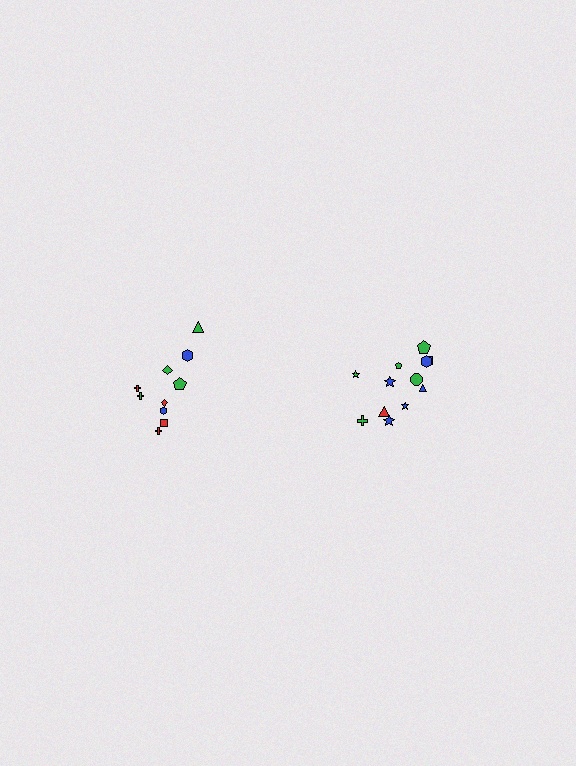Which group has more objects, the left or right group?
The right group.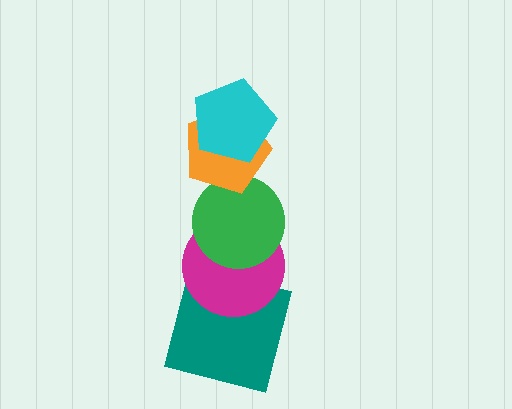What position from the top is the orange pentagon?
The orange pentagon is 2nd from the top.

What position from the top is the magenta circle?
The magenta circle is 4th from the top.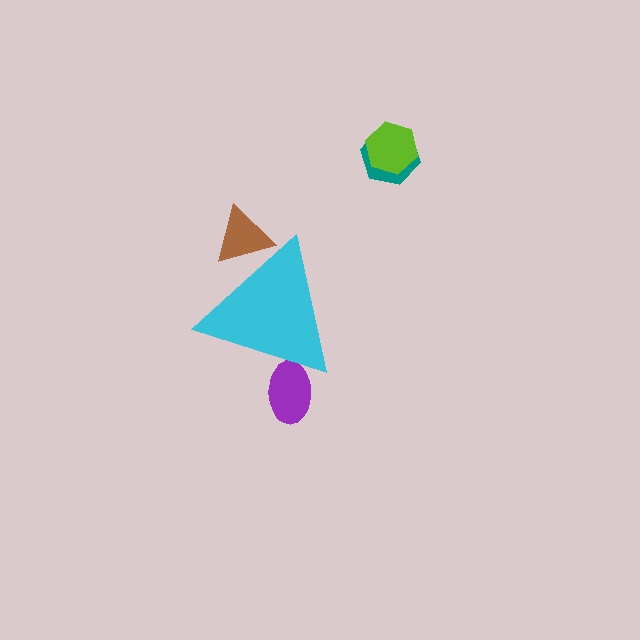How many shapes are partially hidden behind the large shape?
2 shapes are partially hidden.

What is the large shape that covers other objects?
A cyan triangle.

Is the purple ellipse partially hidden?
Yes, the purple ellipse is partially hidden behind the cyan triangle.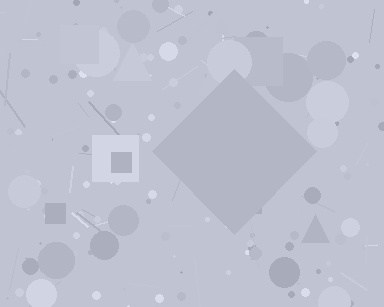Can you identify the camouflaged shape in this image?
The camouflaged shape is a diamond.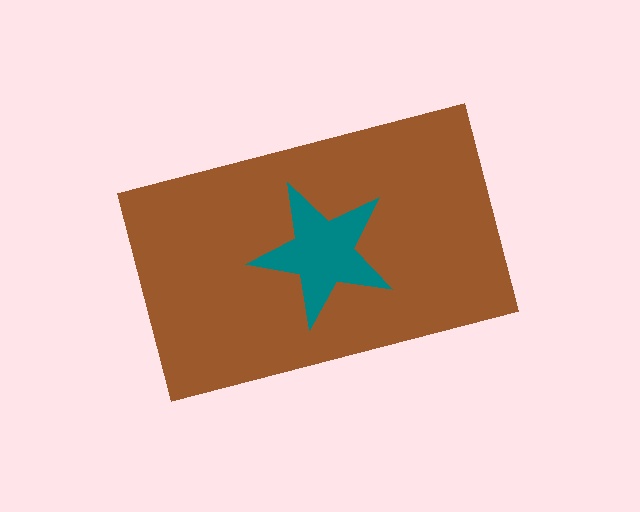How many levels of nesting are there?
2.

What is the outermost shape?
The brown rectangle.